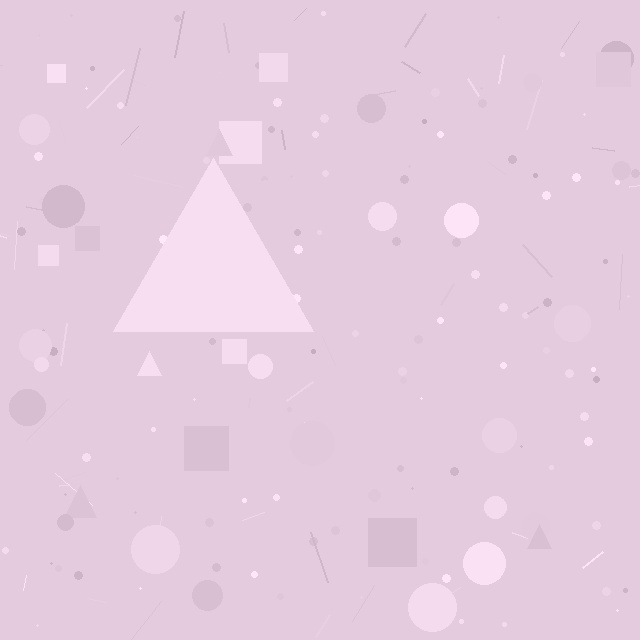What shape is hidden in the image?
A triangle is hidden in the image.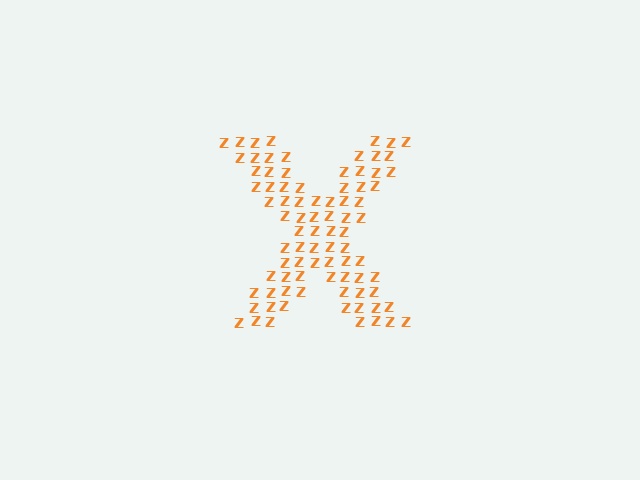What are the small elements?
The small elements are letter Z's.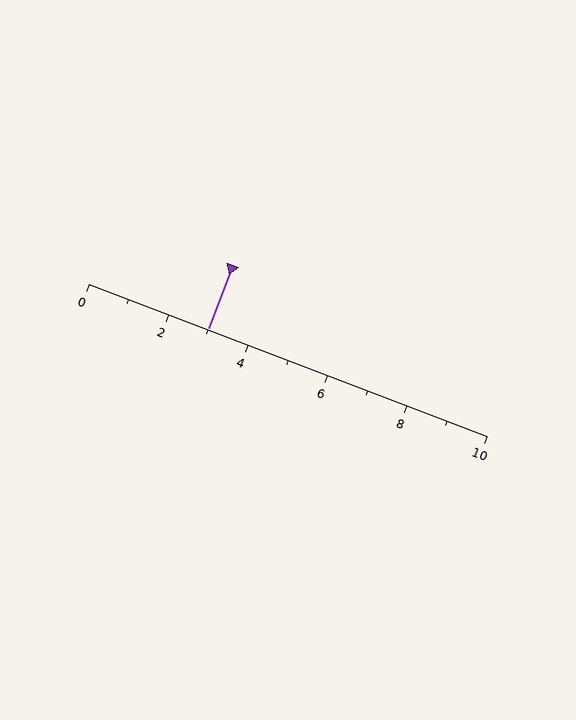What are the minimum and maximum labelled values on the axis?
The axis runs from 0 to 10.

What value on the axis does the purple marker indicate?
The marker indicates approximately 3.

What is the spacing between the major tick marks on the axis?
The major ticks are spaced 2 apart.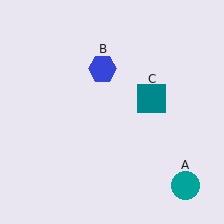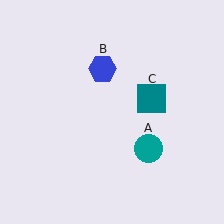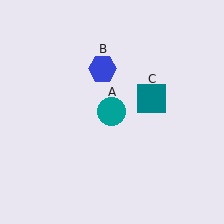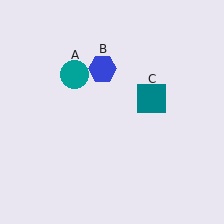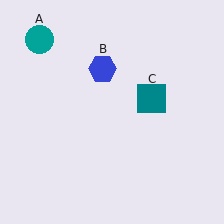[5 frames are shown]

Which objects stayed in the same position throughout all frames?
Blue hexagon (object B) and teal square (object C) remained stationary.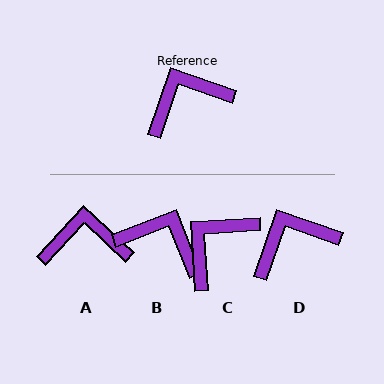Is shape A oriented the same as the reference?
No, it is off by about 23 degrees.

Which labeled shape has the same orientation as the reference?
D.